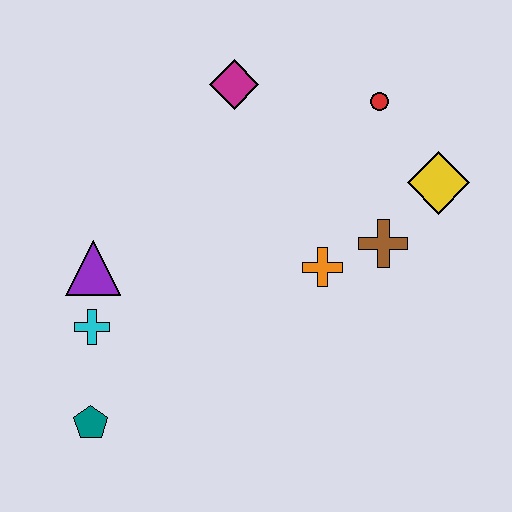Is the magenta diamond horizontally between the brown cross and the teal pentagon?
Yes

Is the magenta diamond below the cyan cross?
No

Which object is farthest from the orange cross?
The teal pentagon is farthest from the orange cross.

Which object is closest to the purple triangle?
The cyan cross is closest to the purple triangle.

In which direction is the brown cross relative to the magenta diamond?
The brown cross is below the magenta diamond.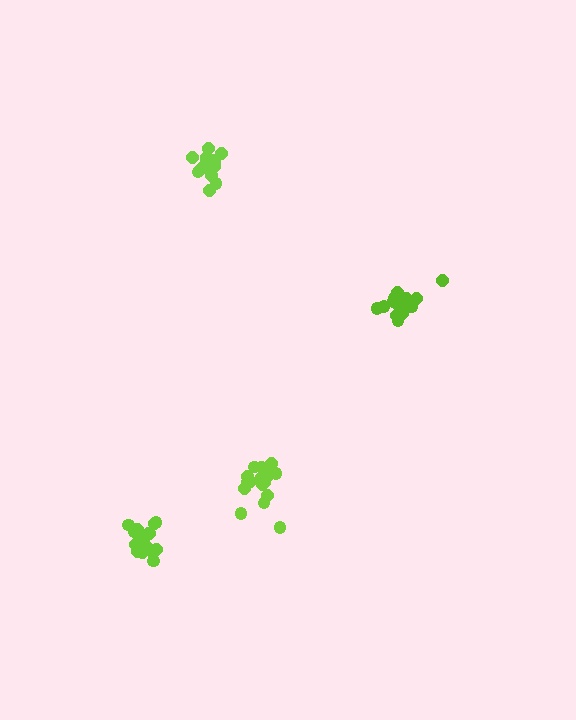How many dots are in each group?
Group 1: 19 dots, Group 2: 14 dots, Group 3: 15 dots, Group 4: 16 dots (64 total).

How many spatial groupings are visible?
There are 4 spatial groupings.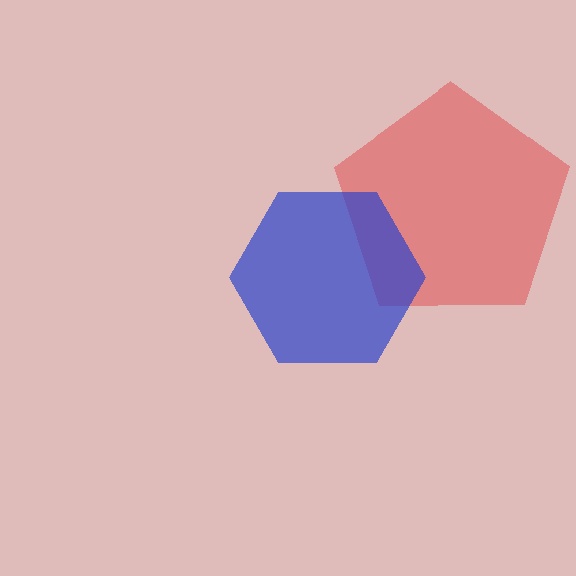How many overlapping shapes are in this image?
There are 2 overlapping shapes in the image.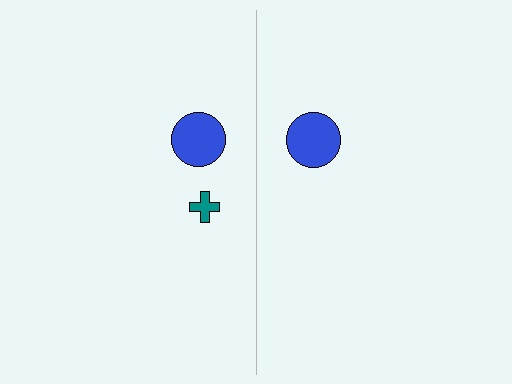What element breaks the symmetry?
A teal cross is missing from the right side.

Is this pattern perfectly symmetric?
No, the pattern is not perfectly symmetric. A teal cross is missing from the right side.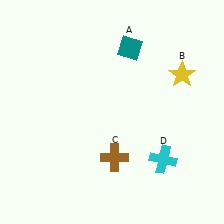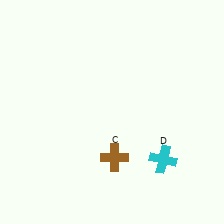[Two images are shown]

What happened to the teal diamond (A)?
The teal diamond (A) was removed in Image 2. It was in the top-right area of Image 1.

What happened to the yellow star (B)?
The yellow star (B) was removed in Image 2. It was in the top-right area of Image 1.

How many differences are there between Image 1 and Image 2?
There are 2 differences between the two images.